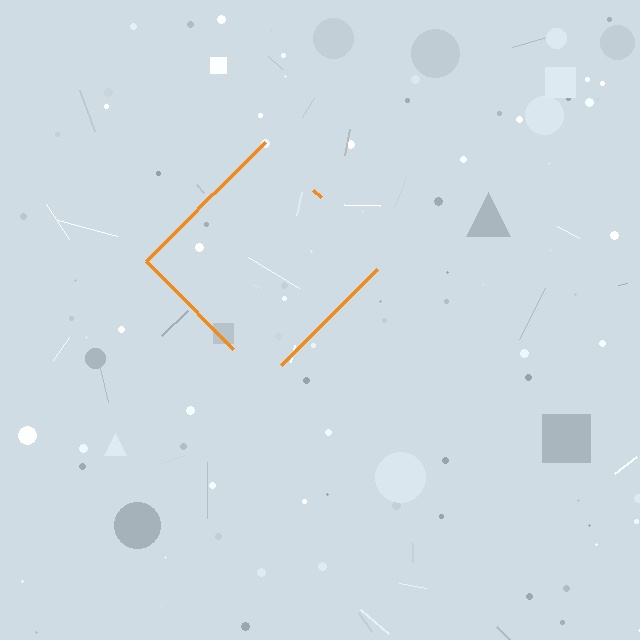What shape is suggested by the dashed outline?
The dashed outline suggests a diamond.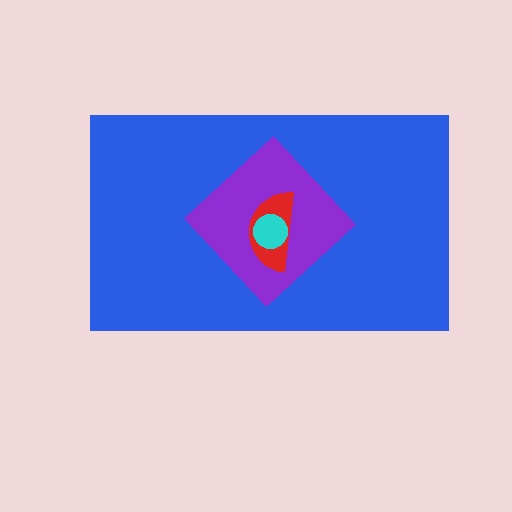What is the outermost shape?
The blue rectangle.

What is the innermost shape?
The cyan circle.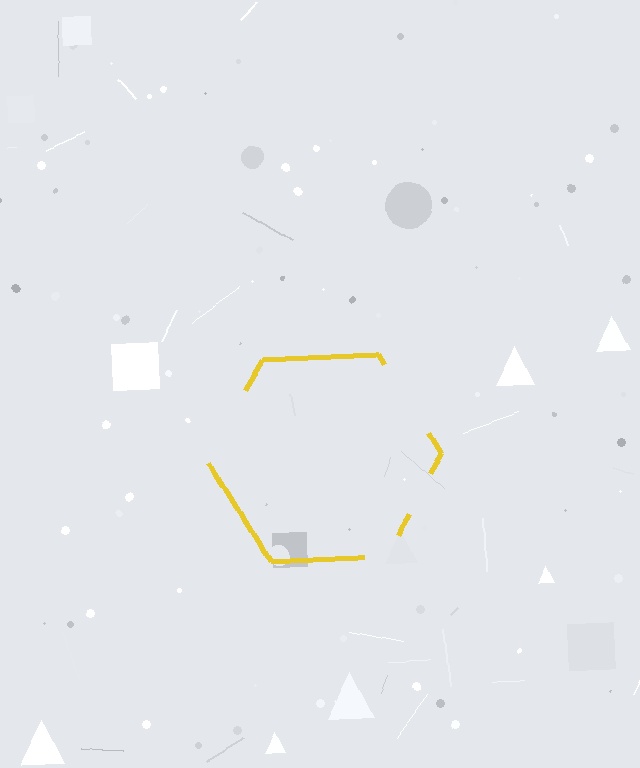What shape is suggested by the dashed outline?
The dashed outline suggests a hexagon.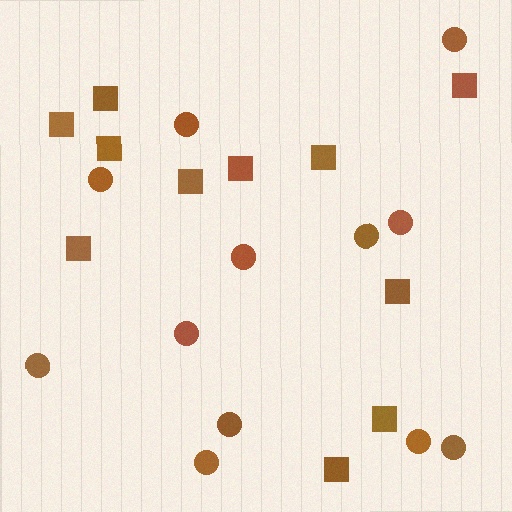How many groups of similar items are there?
There are 2 groups: one group of squares (11) and one group of circles (12).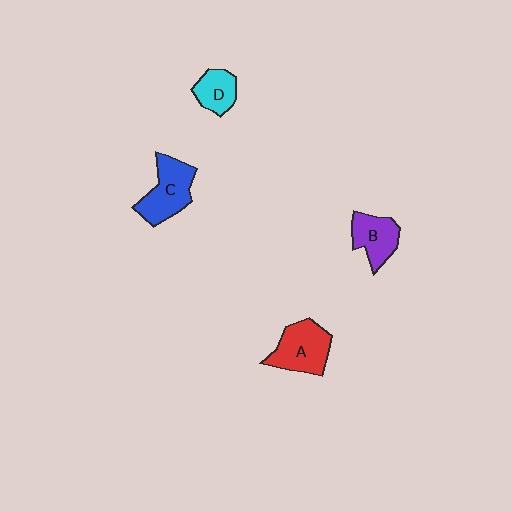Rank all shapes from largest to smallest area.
From largest to smallest: A (red), C (blue), B (purple), D (cyan).